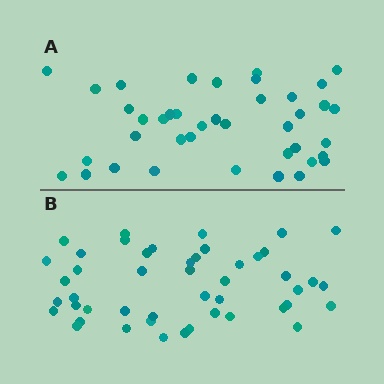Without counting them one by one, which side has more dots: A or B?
Region B (the bottom region) has more dots.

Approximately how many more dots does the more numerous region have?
Region B has roughly 8 or so more dots than region A.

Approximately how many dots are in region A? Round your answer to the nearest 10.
About 40 dots.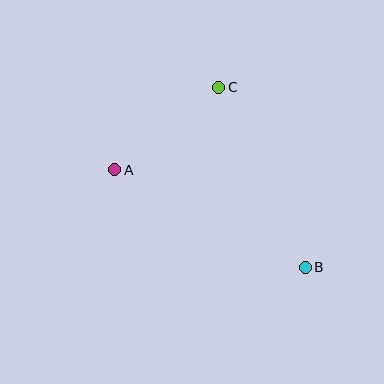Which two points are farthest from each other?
Points A and B are farthest from each other.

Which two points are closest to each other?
Points A and C are closest to each other.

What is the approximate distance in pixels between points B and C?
The distance between B and C is approximately 200 pixels.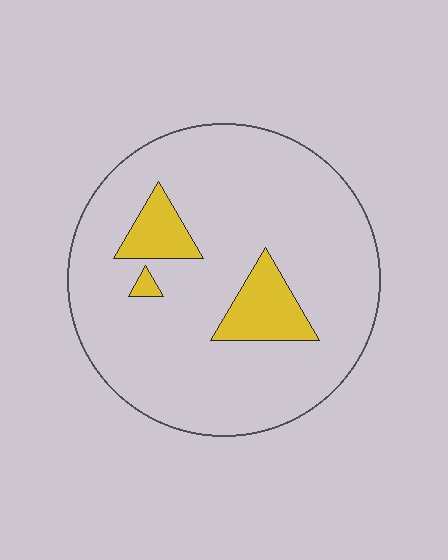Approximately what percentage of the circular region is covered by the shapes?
Approximately 10%.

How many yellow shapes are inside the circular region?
3.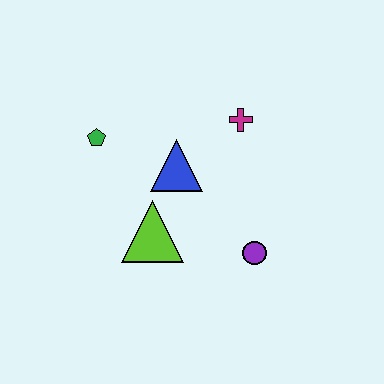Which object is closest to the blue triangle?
The lime triangle is closest to the blue triangle.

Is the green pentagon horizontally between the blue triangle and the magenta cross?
No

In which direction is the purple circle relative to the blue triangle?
The purple circle is below the blue triangle.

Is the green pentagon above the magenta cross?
No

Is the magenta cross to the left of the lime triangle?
No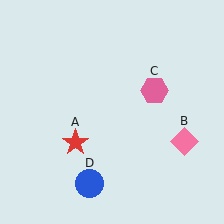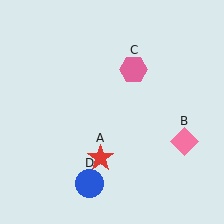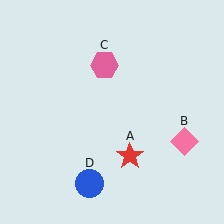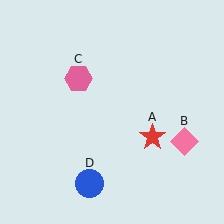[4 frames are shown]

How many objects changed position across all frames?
2 objects changed position: red star (object A), pink hexagon (object C).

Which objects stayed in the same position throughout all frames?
Pink diamond (object B) and blue circle (object D) remained stationary.